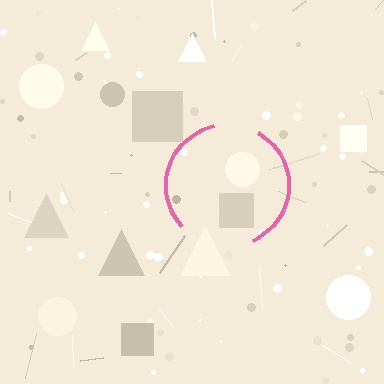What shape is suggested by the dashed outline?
The dashed outline suggests a circle.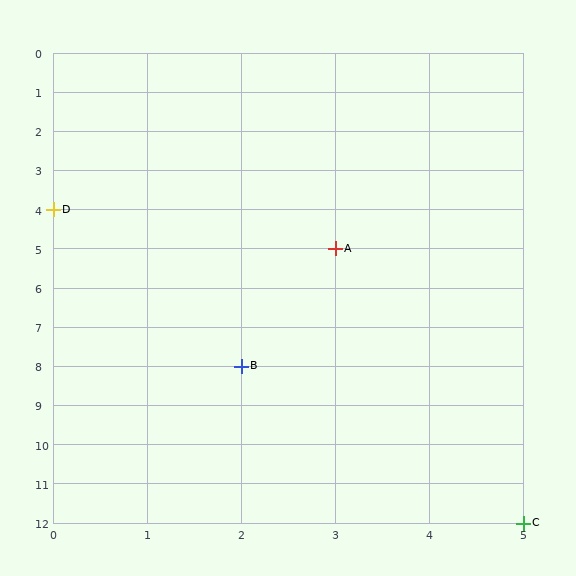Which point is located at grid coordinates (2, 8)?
Point B is at (2, 8).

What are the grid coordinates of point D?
Point D is at grid coordinates (0, 4).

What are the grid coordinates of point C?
Point C is at grid coordinates (5, 12).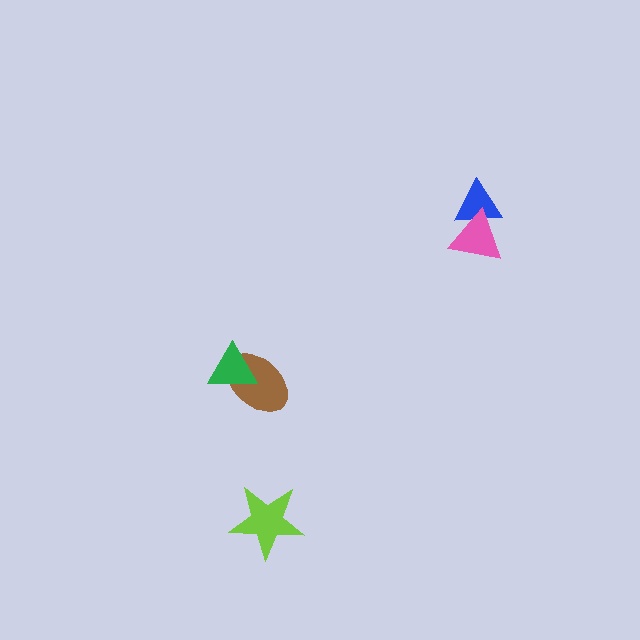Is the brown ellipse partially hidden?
Yes, it is partially covered by another shape.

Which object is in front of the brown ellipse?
The green triangle is in front of the brown ellipse.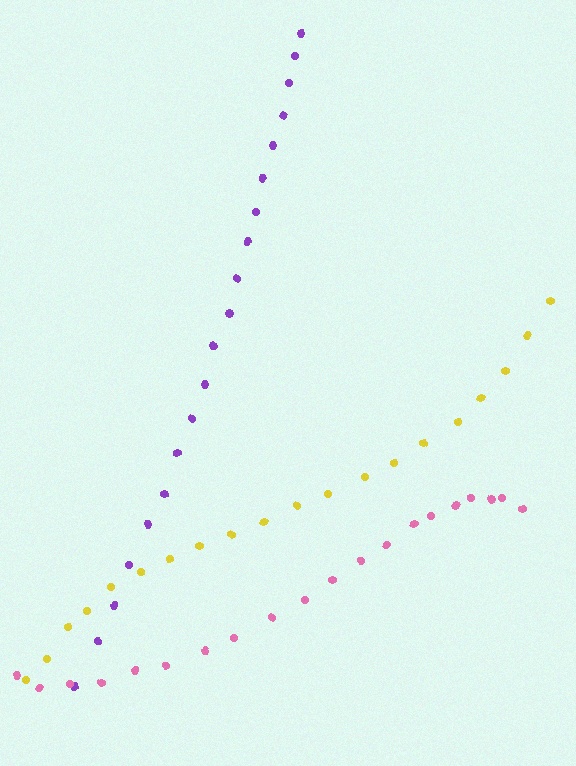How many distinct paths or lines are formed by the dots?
There are 3 distinct paths.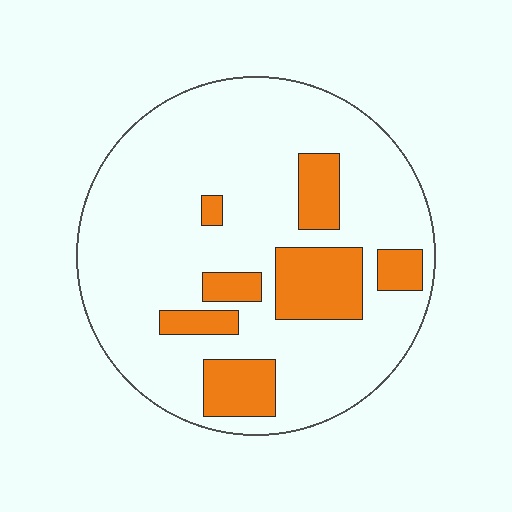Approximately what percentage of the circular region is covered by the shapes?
Approximately 20%.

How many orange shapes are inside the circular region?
7.